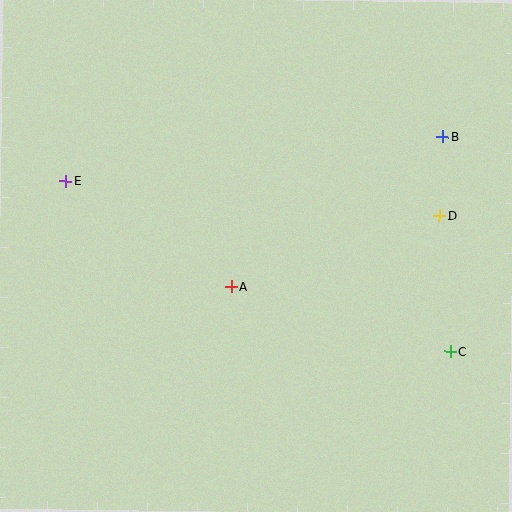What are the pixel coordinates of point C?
Point C is at (450, 351).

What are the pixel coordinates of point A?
Point A is at (231, 287).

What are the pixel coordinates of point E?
Point E is at (66, 181).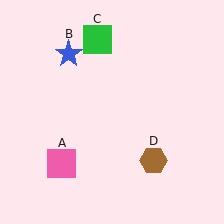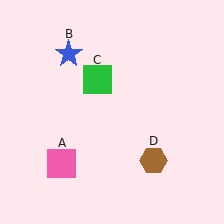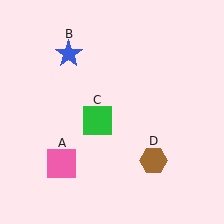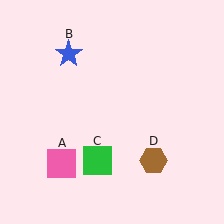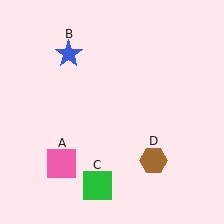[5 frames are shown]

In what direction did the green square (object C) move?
The green square (object C) moved down.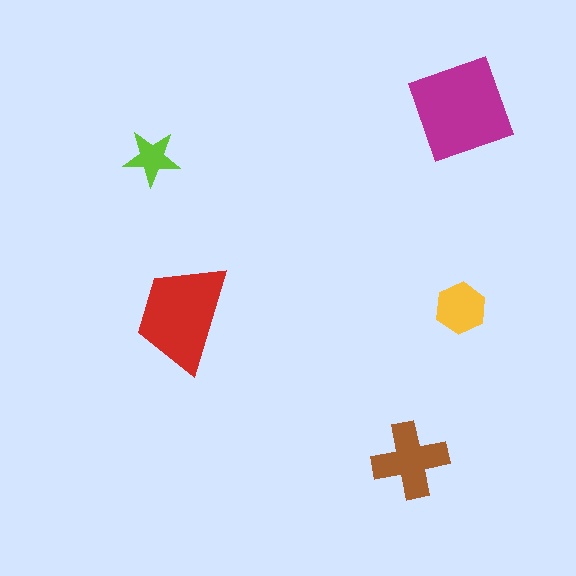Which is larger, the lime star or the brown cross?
The brown cross.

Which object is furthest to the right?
The yellow hexagon is rightmost.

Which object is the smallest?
The lime star.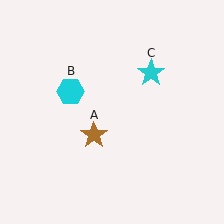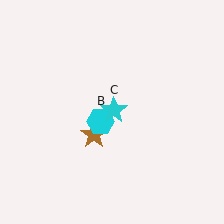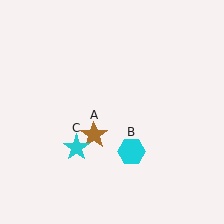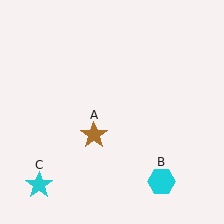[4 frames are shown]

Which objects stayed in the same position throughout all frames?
Brown star (object A) remained stationary.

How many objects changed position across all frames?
2 objects changed position: cyan hexagon (object B), cyan star (object C).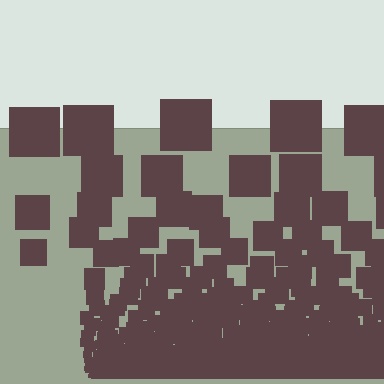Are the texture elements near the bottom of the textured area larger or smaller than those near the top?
Smaller. The gradient is inverted — elements near the bottom are smaller and denser.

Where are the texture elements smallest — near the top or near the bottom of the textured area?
Near the bottom.